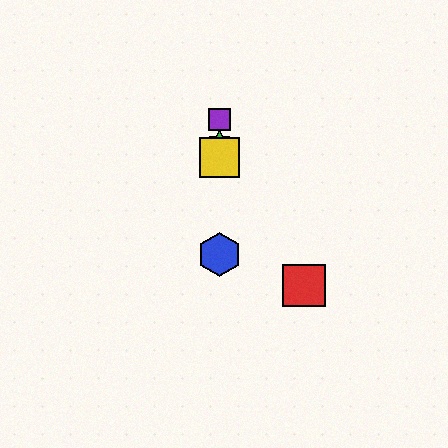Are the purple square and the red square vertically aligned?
No, the purple square is at x≈219 and the red square is at x≈304.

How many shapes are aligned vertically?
4 shapes (the blue hexagon, the green star, the yellow square, the purple square) are aligned vertically.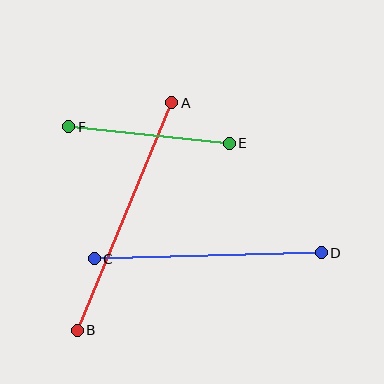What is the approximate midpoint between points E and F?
The midpoint is at approximately (149, 135) pixels.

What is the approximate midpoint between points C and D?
The midpoint is at approximately (208, 256) pixels.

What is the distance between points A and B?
The distance is approximately 247 pixels.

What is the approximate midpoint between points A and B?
The midpoint is at approximately (124, 216) pixels.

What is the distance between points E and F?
The distance is approximately 161 pixels.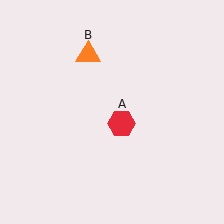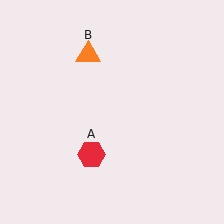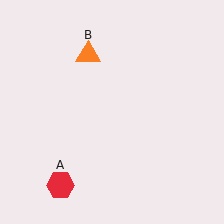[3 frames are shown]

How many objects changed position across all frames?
1 object changed position: red hexagon (object A).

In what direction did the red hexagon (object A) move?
The red hexagon (object A) moved down and to the left.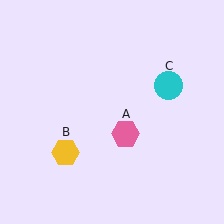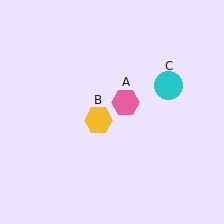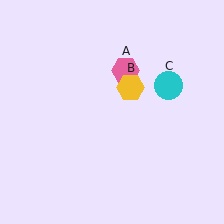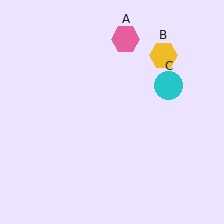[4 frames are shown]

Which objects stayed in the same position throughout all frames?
Cyan circle (object C) remained stationary.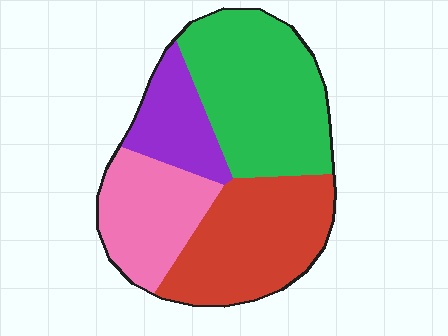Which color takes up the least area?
Purple, at roughly 15%.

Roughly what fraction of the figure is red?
Red covers roughly 30% of the figure.